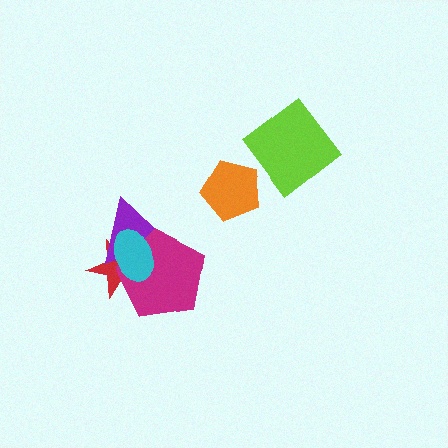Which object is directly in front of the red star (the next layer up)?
The purple triangle is directly in front of the red star.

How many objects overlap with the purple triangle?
3 objects overlap with the purple triangle.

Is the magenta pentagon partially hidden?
Yes, it is partially covered by another shape.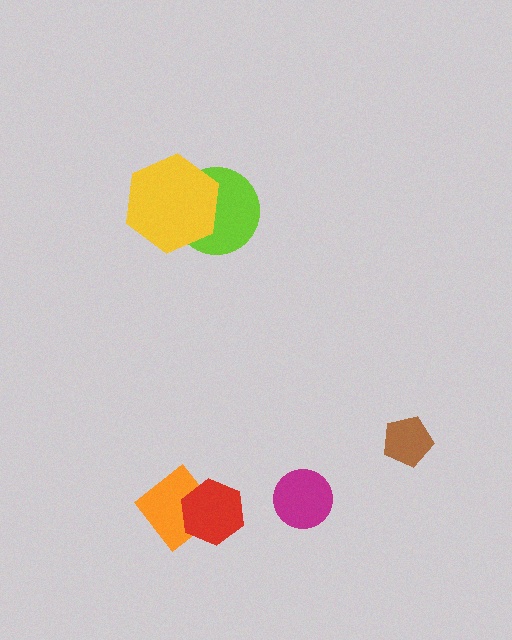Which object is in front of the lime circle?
The yellow hexagon is in front of the lime circle.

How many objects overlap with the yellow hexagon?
1 object overlaps with the yellow hexagon.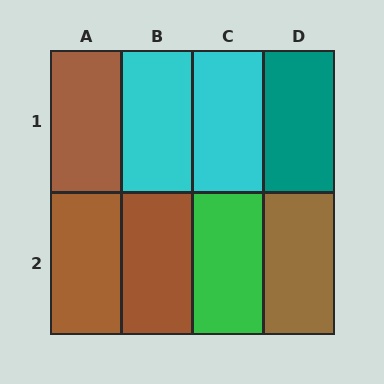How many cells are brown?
4 cells are brown.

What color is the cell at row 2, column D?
Brown.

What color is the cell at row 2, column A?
Brown.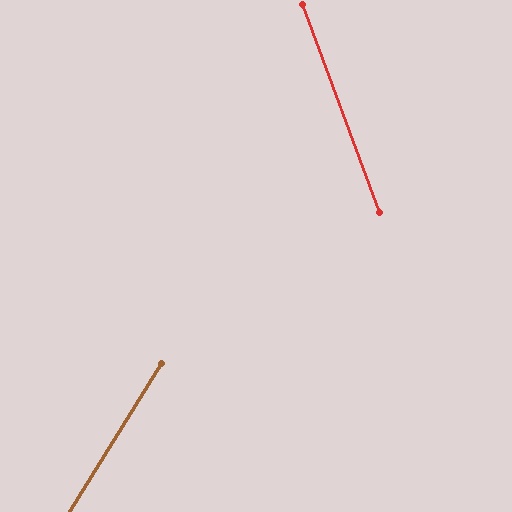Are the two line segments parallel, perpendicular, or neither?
Neither parallel nor perpendicular — they differ by about 52°.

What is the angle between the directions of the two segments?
Approximately 52 degrees.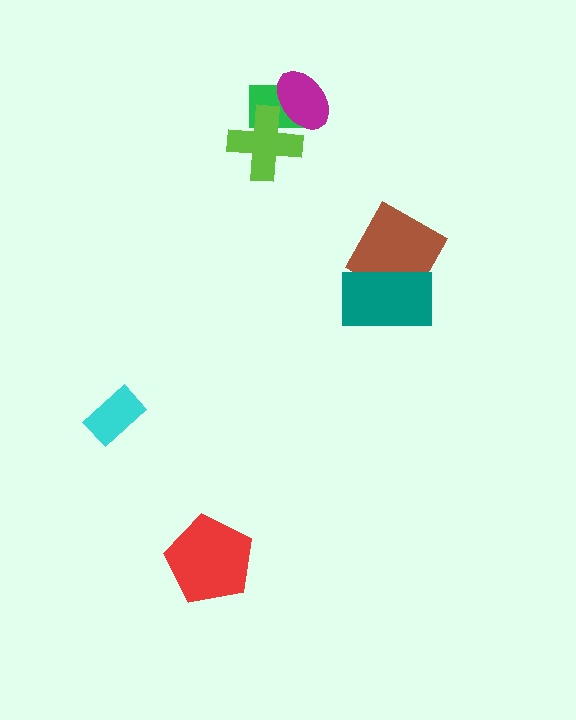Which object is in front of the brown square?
The teal rectangle is in front of the brown square.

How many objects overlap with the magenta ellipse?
2 objects overlap with the magenta ellipse.